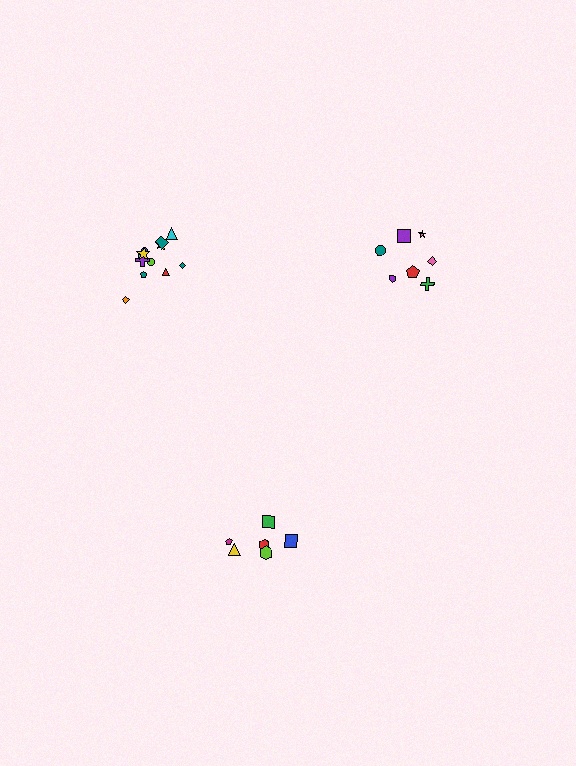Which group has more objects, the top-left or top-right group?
The top-left group.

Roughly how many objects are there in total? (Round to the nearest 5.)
Roughly 25 objects in total.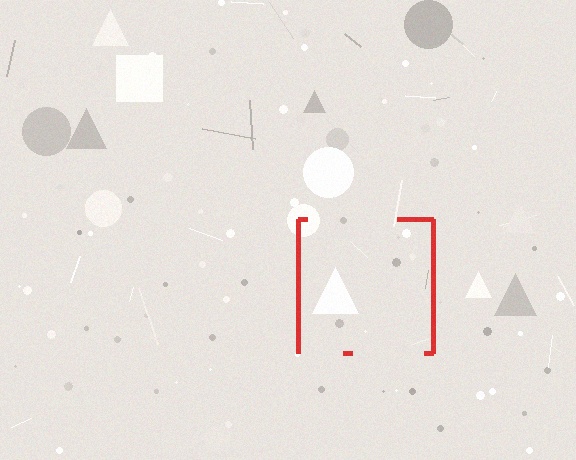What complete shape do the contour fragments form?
The contour fragments form a square.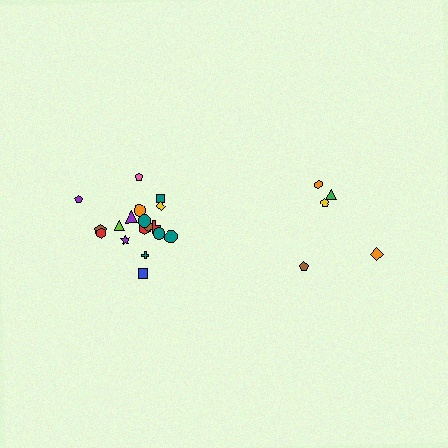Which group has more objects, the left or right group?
The left group.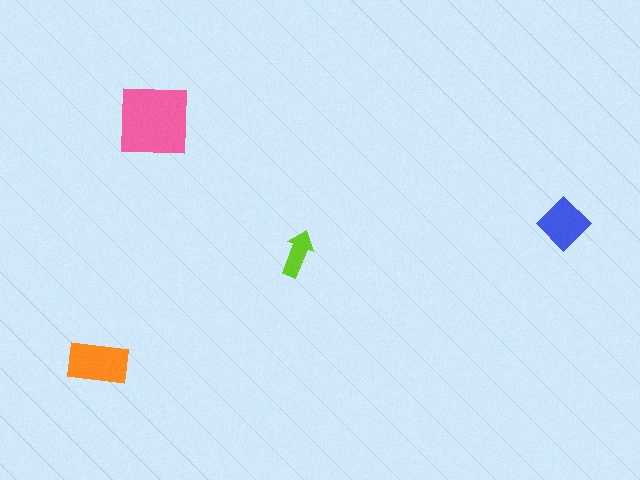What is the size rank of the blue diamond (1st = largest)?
3rd.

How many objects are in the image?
There are 4 objects in the image.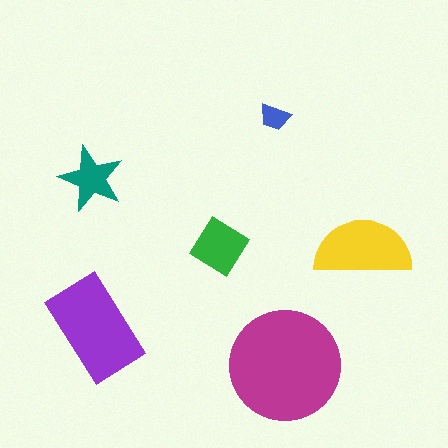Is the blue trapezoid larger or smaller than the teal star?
Smaller.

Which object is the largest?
The magenta circle.